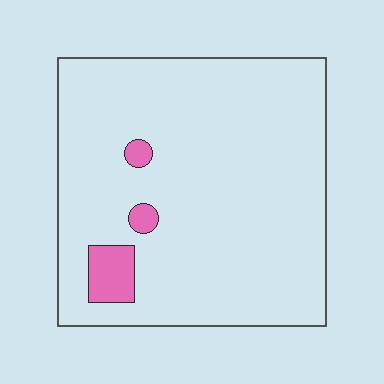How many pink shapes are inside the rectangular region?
3.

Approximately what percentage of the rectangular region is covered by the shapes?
Approximately 5%.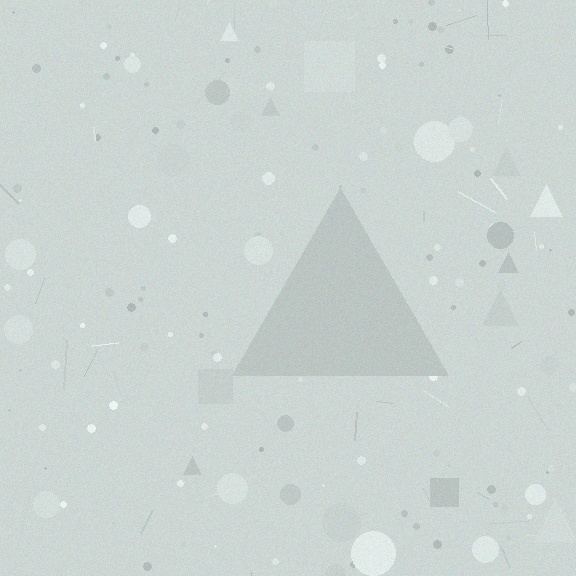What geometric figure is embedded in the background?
A triangle is embedded in the background.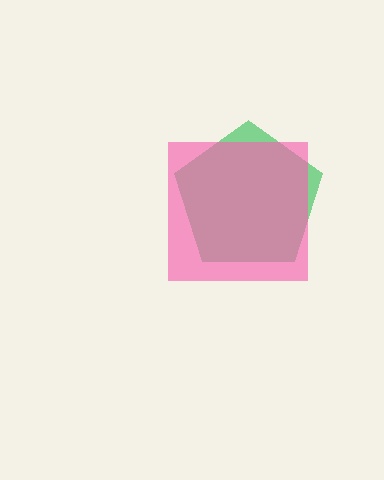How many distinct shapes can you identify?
There are 2 distinct shapes: a green pentagon, a pink square.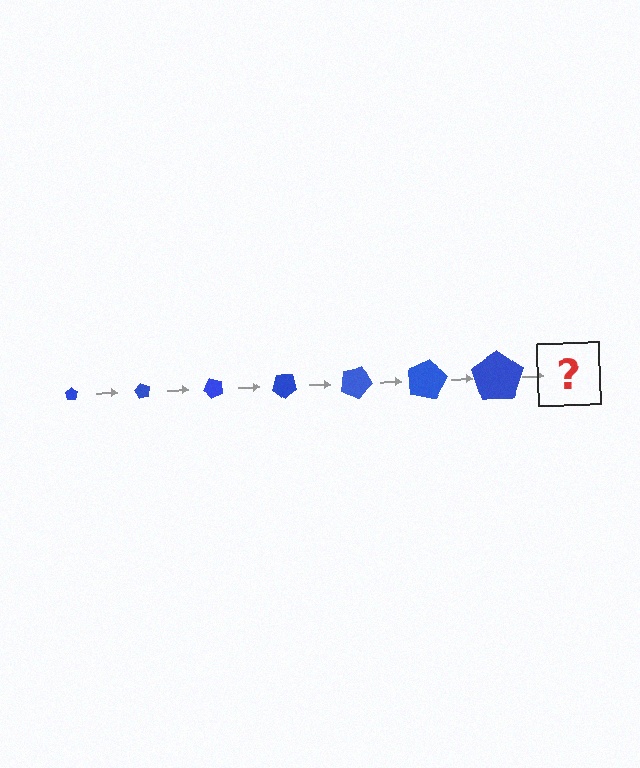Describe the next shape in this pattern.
It should be a pentagon, larger than the previous one and rotated 420 degrees from the start.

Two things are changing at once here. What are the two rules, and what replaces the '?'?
The two rules are that the pentagon grows larger each step and it rotates 60 degrees each step. The '?' should be a pentagon, larger than the previous one and rotated 420 degrees from the start.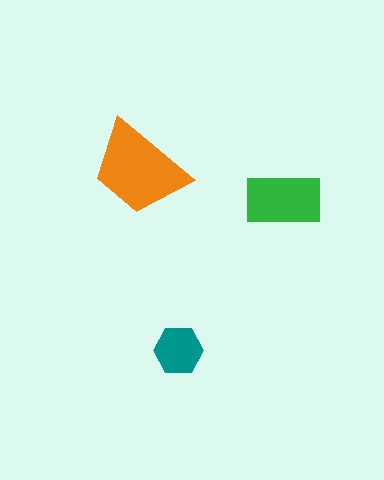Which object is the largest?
The orange trapezoid.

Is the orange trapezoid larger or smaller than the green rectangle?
Larger.